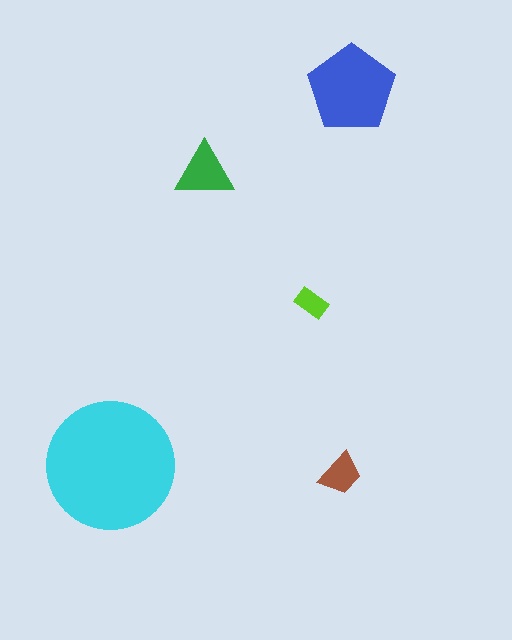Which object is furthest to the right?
The blue pentagon is rightmost.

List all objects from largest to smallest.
The cyan circle, the blue pentagon, the green triangle, the brown trapezoid, the lime rectangle.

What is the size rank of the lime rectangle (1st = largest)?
5th.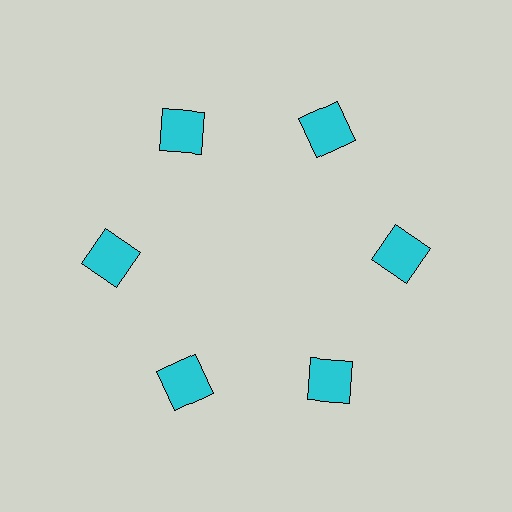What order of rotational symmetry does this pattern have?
This pattern has 6-fold rotational symmetry.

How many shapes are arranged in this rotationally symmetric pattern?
There are 6 shapes, arranged in 6 groups of 1.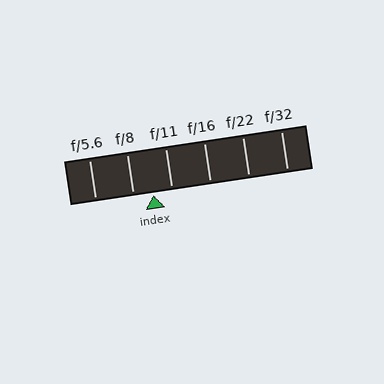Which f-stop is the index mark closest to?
The index mark is closest to f/11.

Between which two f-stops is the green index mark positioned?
The index mark is between f/8 and f/11.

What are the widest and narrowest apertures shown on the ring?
The widest aperture shown is f/5.6 and the narrowest is f/32.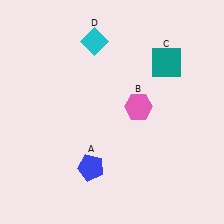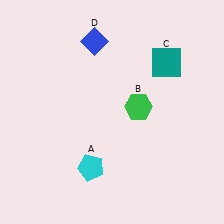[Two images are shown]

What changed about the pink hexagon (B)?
In Image 1, B is pink. In Image 2, it changed to green.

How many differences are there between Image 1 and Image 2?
There are 3 differences between the two images.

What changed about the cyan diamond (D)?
In Image 1, D is cyan. In Image 2, it changed to blue.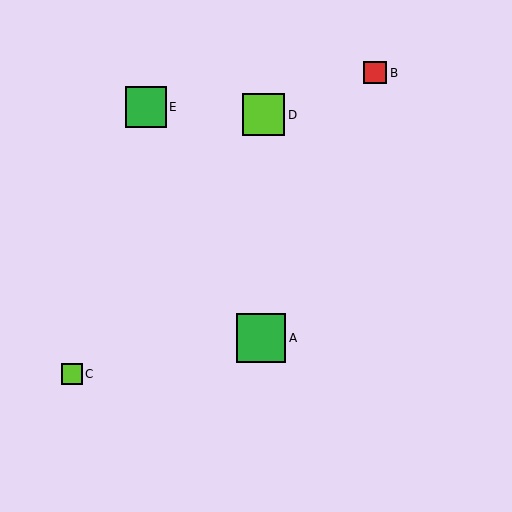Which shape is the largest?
The green square (labeled A) is the largest.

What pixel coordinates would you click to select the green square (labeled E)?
Click at (146, 107) to select the green square E.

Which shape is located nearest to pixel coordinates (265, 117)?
The lime square (labeled D) at (263, 115) is nearest to that location.